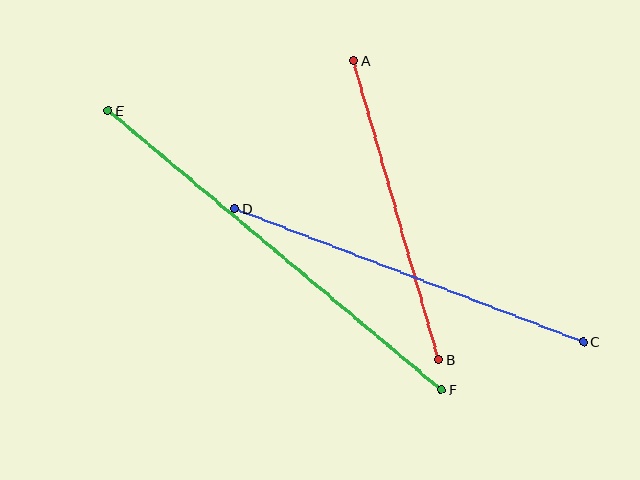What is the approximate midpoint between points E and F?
The midpoint is at approximately (275, 250) pixels.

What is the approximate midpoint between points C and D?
The midpoint is at approximately (409, 275) pixels.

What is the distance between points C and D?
The distance is approximately 373 pixels.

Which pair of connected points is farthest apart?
Points E and F are farthest apart.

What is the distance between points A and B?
The distance is approximately 311 pixels.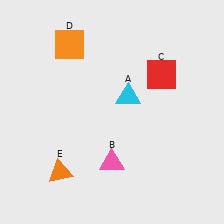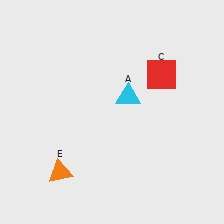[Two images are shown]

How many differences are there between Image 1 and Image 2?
There are 2 differences between the two images.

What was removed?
The pink triangle (B), the orange square (D) were removed in Image 2.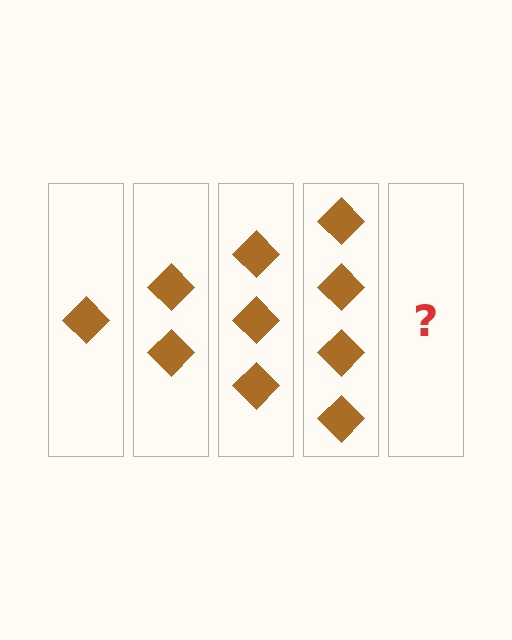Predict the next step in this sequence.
The next step is 5 diamonds.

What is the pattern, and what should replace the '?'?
The pattern is that each step adds one more diamond. The '?' should be 5 diamonds.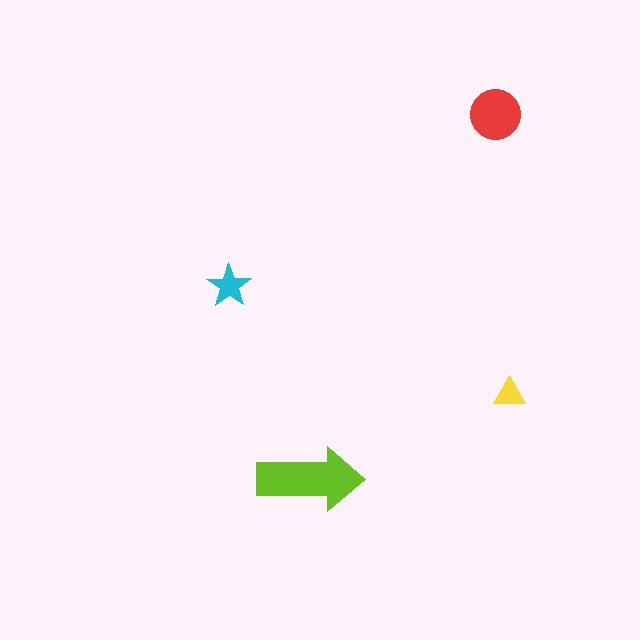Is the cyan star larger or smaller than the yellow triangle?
Larger.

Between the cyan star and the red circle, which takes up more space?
The red circle.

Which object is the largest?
The lime arrow.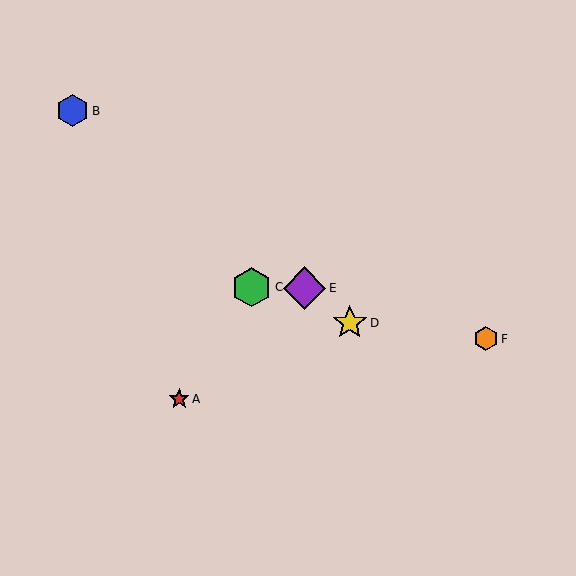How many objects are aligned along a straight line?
3 objects (B, D, E) are aligned along a straight line.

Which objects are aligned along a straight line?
Objects B, D, E are aligned along a straight line.